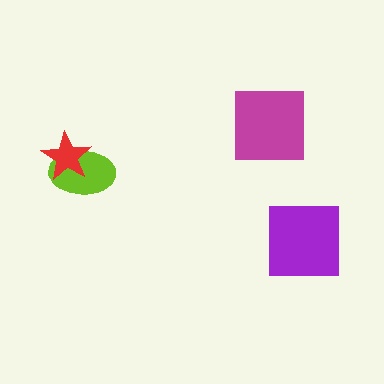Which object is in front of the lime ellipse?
The red star is in front of the lime ellipse.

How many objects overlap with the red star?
1 object overlaps with the red star.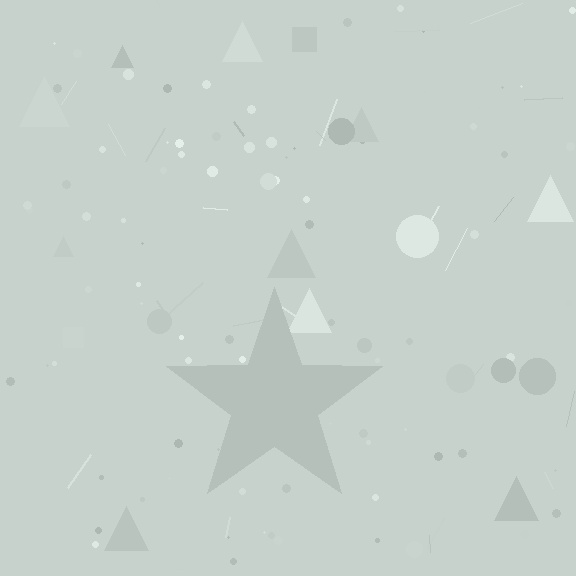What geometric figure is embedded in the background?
A star is embedded in the background.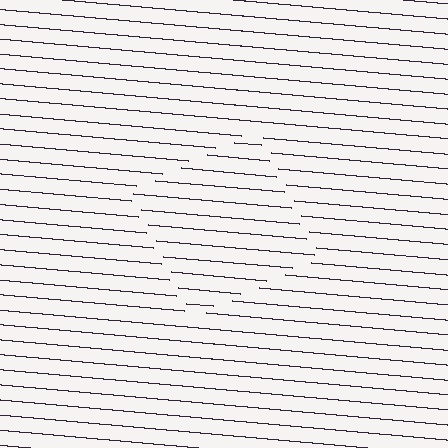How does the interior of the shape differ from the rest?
The interior of the shape contains the same grating, shifted by half a period — the contour is defined by the phase discontinuity where line-ends from the inner and outer gratings abut.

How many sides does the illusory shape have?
4 sides — the line-ends trace a square.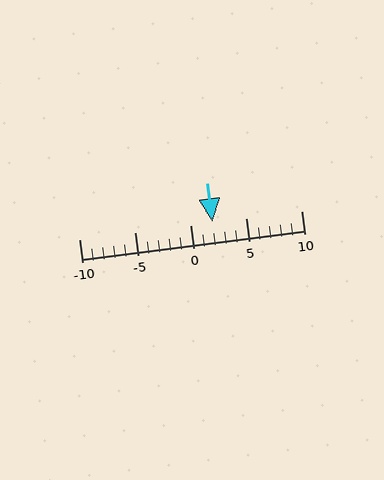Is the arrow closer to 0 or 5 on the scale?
The arrow is closer to 0.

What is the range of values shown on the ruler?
The ruler shows values from -10 to 10.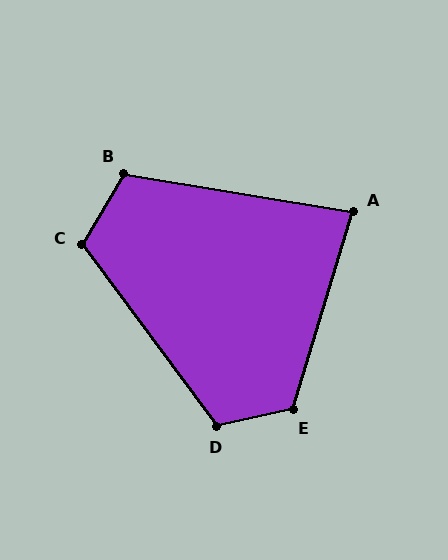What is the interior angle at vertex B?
Approximately 111 degrees (obtuse).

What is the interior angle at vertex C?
Approximately 113 degrees (obtuse).